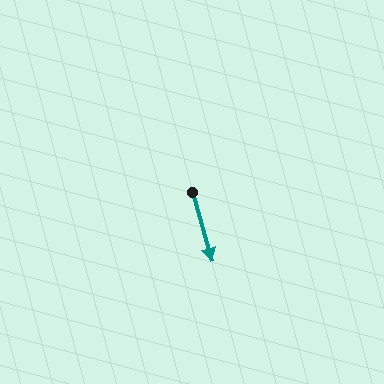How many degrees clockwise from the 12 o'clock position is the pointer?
Approximately 164 degrees.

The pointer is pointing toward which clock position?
Roughly 5 o'clock.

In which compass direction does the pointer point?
South.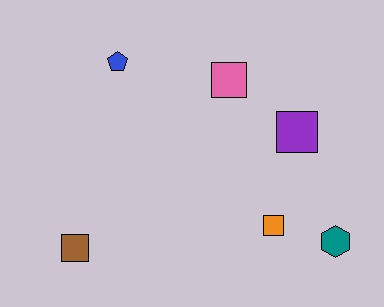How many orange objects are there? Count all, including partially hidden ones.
There is 1 orange object.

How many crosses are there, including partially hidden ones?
There are no crosses.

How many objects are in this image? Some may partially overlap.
There are 6 objects.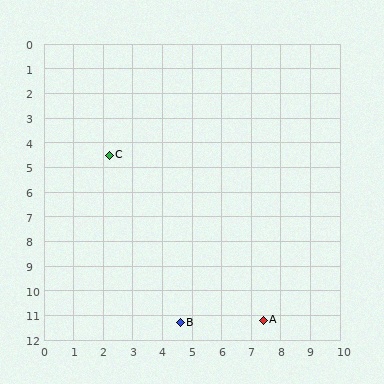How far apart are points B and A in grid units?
Points B and A are about 2.8 grid units apart.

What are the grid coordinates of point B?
Point B is at approximately (4.6, 11.3).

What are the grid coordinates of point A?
Point A is at approximately (7.4, 11.2).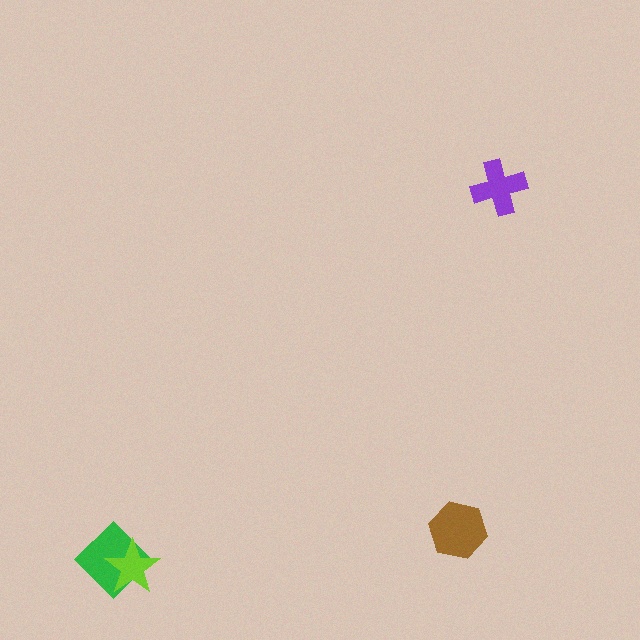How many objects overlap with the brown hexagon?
0 objects overlap with the brown hexagon.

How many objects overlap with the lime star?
1 object overlaps with the lime star.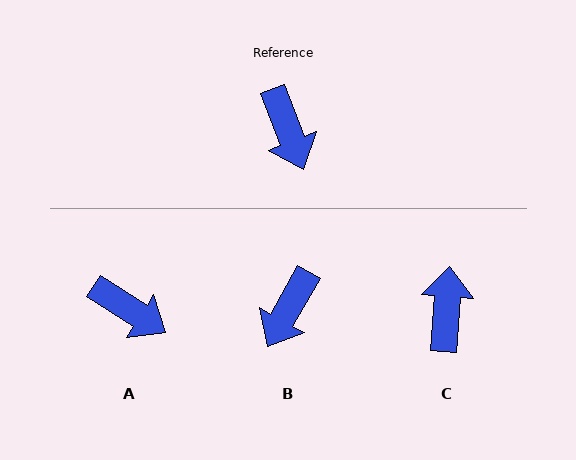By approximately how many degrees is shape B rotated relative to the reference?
Approximately 50 degrees clockwise.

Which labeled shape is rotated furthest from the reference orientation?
C, about 155 degrees away.